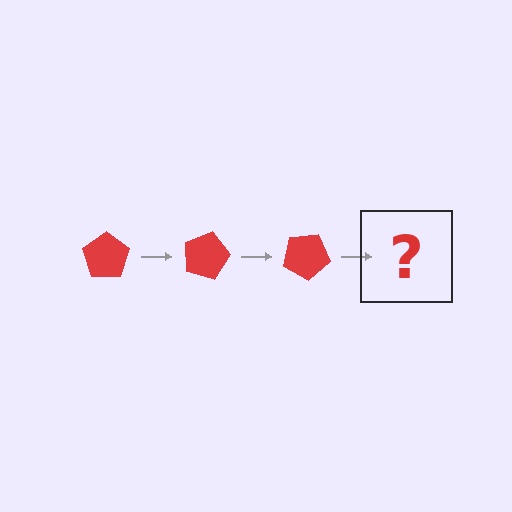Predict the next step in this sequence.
The next step is a red pentagon rotated 45 degrees.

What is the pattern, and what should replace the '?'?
The pattern is that the pentagon rotates 15 degrees each step. The '?' should be a red pentagon rotated 45 degrees.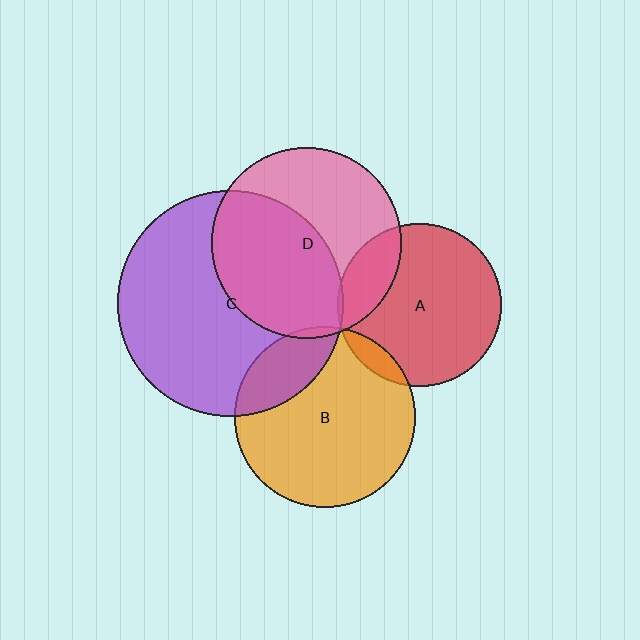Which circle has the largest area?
Circle C (purple).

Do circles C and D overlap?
Yes.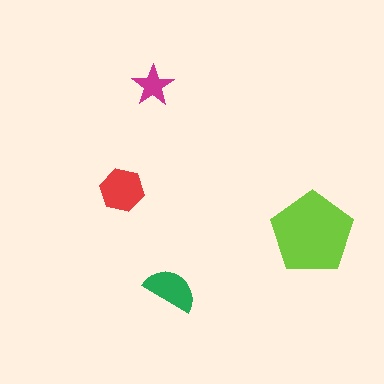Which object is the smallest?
The magenta star.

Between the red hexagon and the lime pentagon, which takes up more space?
The lime pentagon.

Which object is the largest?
The lime pentagon.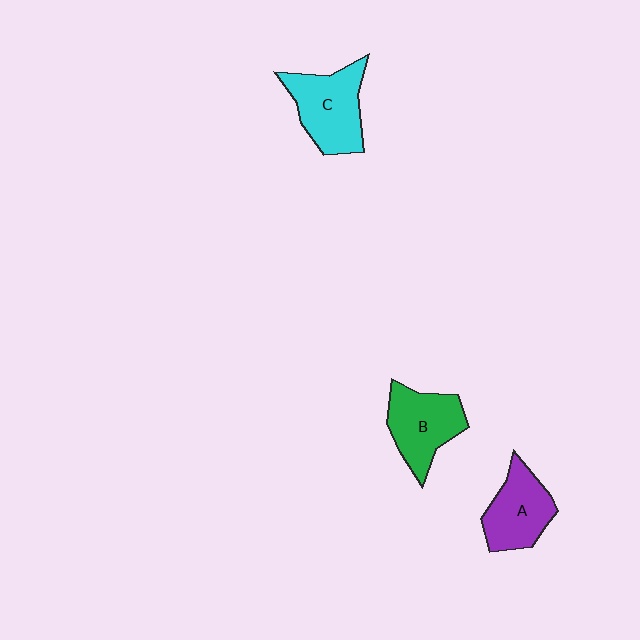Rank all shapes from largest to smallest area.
From largest to smallest: C (cyan), B (green), A (purple).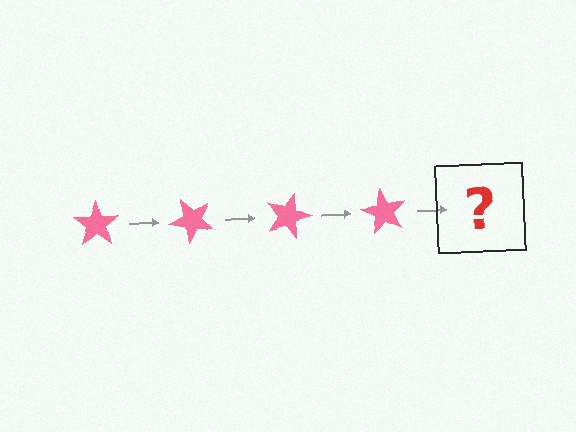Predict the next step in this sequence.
The next step is a pink star rotated 180 degrees.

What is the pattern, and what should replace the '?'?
The pattern is that the star rotates 45 degrees each step. The '?' should be a pink star rotated 180 degrees.